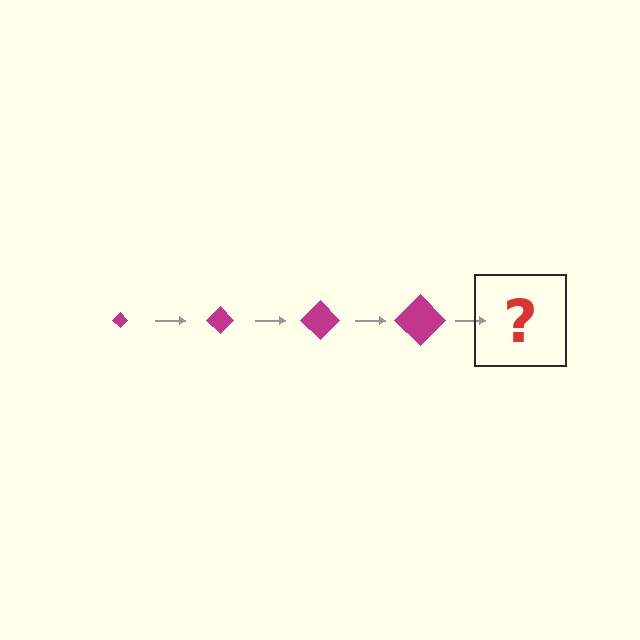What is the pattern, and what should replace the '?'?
The pattern is that the diamond gets progressively larger each step. The '?' should be a magenta diamond, larger than the previous one.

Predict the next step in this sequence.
The next step is a magenta diamond, larger than the previous one.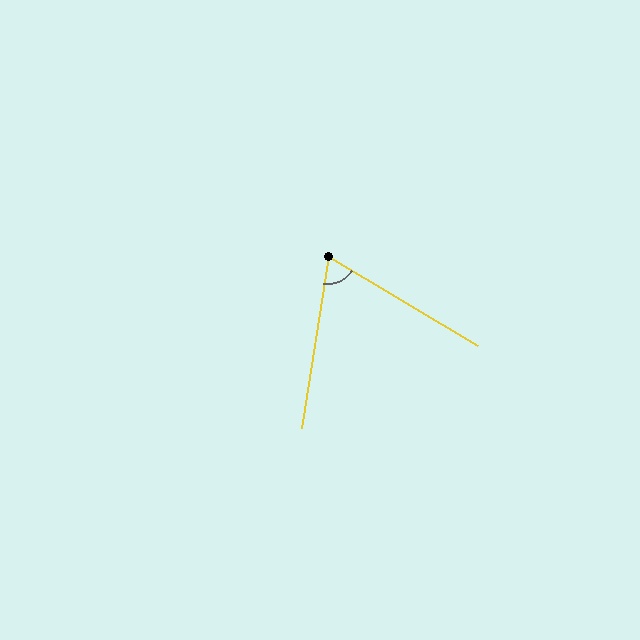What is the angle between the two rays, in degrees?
Approximately 68 degrees.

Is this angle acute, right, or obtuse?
It is acute.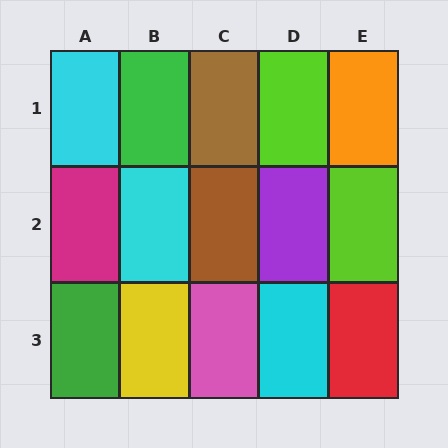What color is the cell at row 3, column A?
Green.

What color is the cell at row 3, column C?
Pink.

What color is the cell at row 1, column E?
Orange.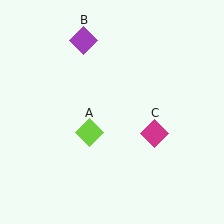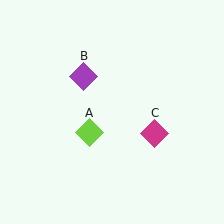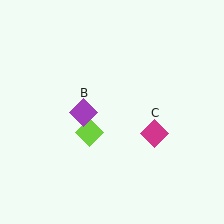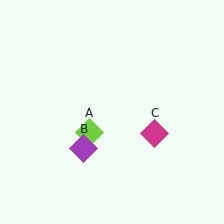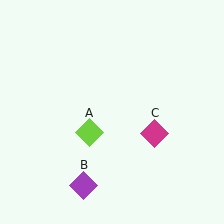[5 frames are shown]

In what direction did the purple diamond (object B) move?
The purple diamond (object B) moved down.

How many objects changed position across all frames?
1 object changed position: purple diamond (object B).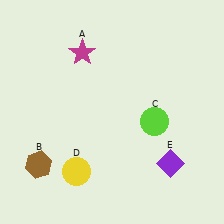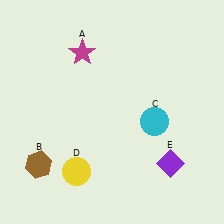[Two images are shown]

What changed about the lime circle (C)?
In Image 1, C is lime. In Image 2, it changed to cyan.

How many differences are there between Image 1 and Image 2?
There is 1 difference between the two images.